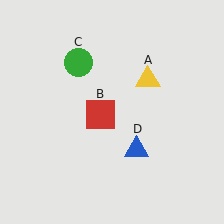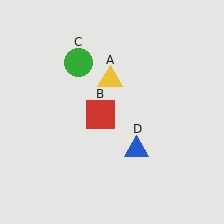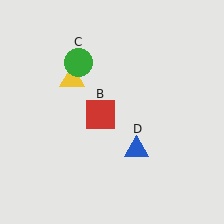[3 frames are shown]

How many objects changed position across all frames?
1 object changed position: yellow triangle (object A).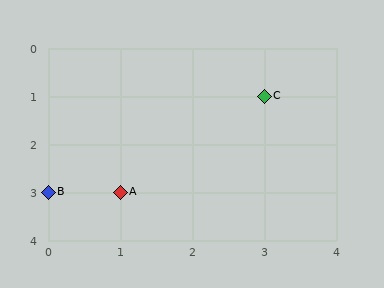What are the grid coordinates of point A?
Point A is at grid coordinates (1, 3).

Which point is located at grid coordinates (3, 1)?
Point C is at (3, 1).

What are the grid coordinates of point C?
Point C is at grid coordinates (3, 1).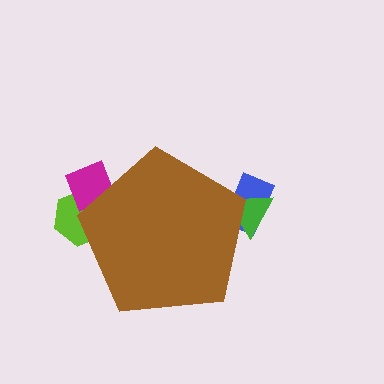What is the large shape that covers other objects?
A brown pentagon.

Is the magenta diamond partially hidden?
Yes, the magenta diamond is partially hidden behind the brown pentagon.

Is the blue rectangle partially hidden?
Yes, the blue rectangle is partially hidden behind the brown pentagon.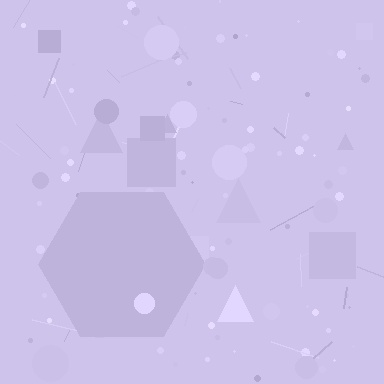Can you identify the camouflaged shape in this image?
The camouflaged shape is a hexagon.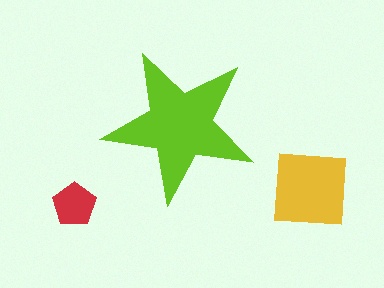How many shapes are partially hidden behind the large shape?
0 shapes are partially hidden.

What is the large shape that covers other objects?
A lime star.